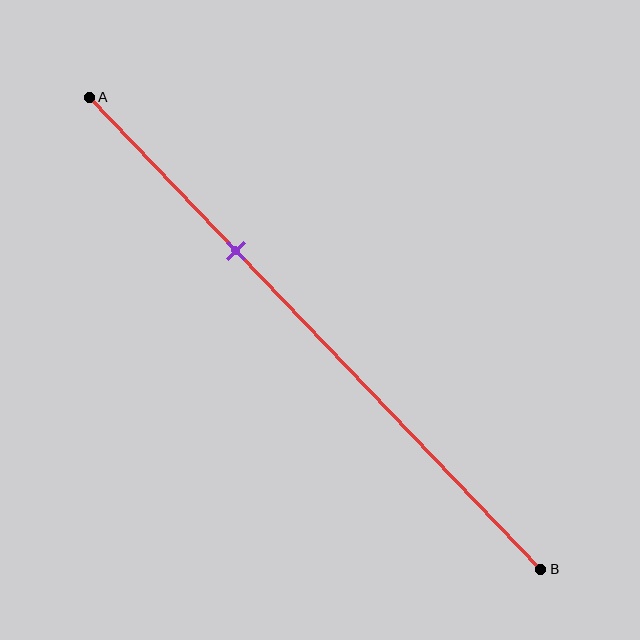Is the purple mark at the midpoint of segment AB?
No, the mark is at about 35% from A, not at the 50% midpoint.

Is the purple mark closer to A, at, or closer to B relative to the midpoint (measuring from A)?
The purple mark is closer to point A than the midpoint of segment AB.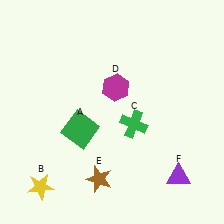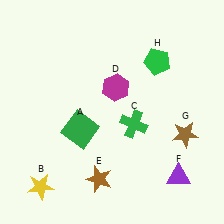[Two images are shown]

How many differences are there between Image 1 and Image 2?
There are 2 differences between the two images.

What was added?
A brown star (G), a green pentagon (H) were added in Image 2.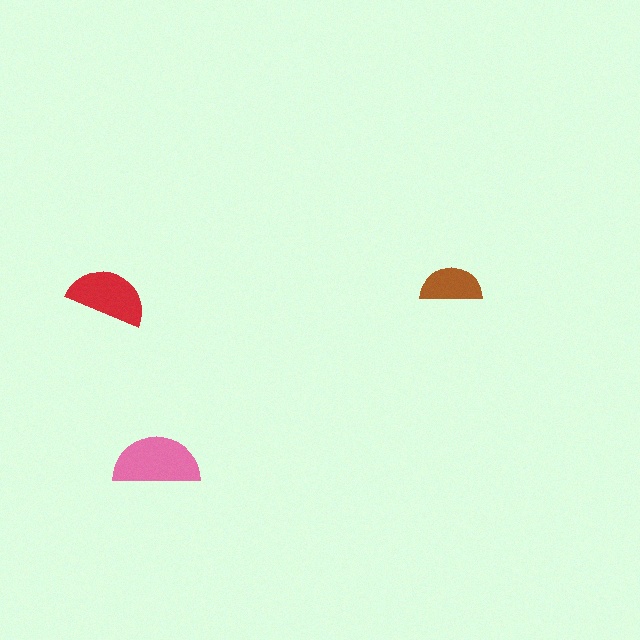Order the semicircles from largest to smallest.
the pink one, the red one, the brown one.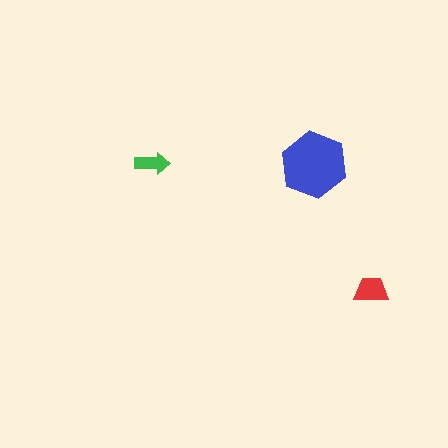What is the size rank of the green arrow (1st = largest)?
3rd.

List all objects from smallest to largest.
The green arrow, the red trapezoid, the blue hexagon.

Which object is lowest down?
The red trapezoid is bottommost.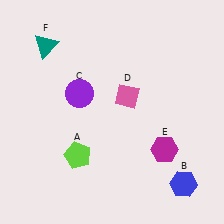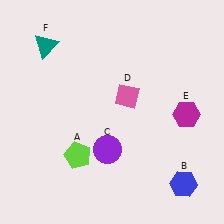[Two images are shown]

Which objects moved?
The objects that moved are: the purple circle (C), the magenta hexagon (E).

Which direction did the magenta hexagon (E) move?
The magenta hexagon (E) moved up.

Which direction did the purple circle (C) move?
The purple circle (C) moved down.